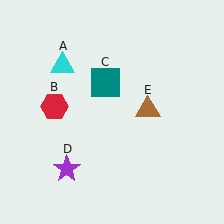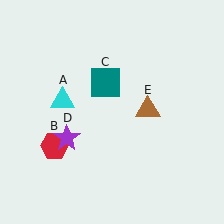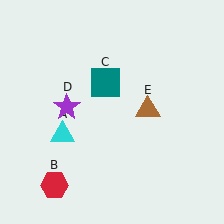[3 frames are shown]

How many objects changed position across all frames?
3 objects changed position: cyan triangle (object A), red hexagon (object B), purple star (object D).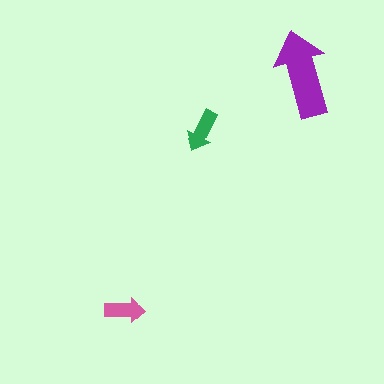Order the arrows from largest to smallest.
the purple one, the green one, the pink one.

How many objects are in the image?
There are 3 objects in the image.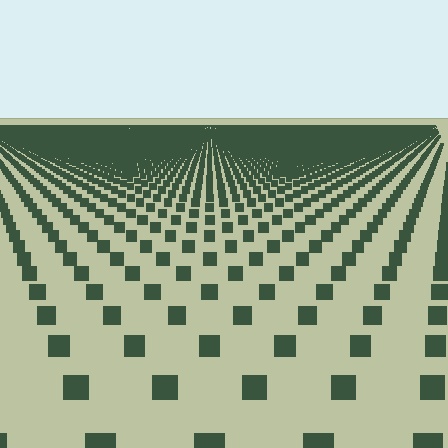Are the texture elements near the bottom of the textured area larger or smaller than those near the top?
Larger. Near the bottom, elements are closer to the viewer and appear at a bigger on-screen size.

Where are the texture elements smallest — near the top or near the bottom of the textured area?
Near the top.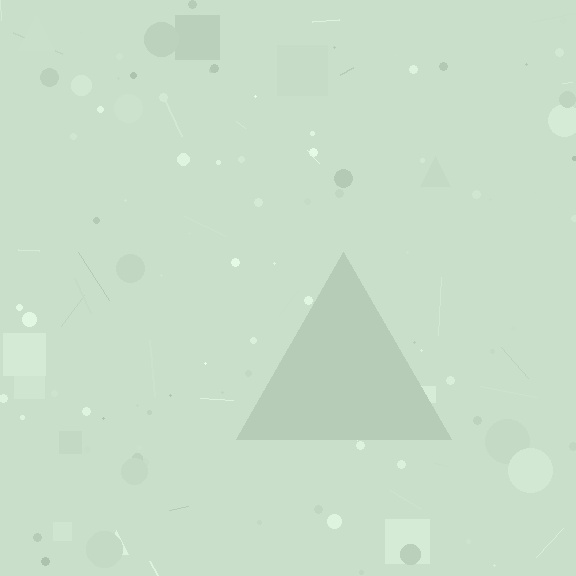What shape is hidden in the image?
A triangle is hidden in the image.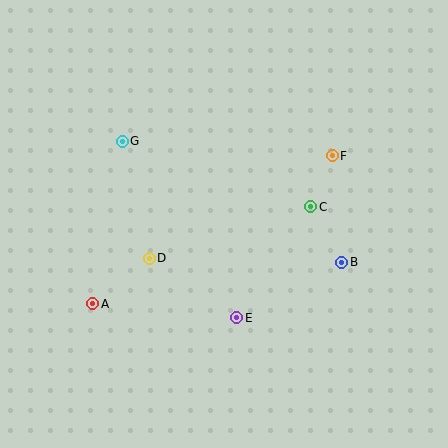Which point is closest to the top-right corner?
Point F is closest to the top-right corner.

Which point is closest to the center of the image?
Point D at (149, 258) is closest to the center.